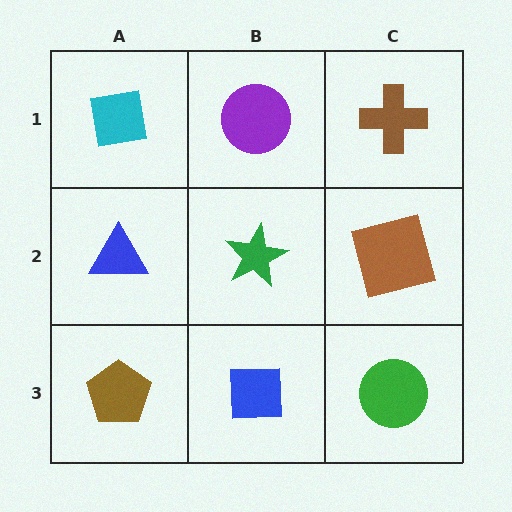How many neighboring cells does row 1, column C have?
2.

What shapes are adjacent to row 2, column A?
A cyan square (row 1, column A), a brown pentagon (row 3, column A), a green star (row 2, column B).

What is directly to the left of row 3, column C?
A blue square.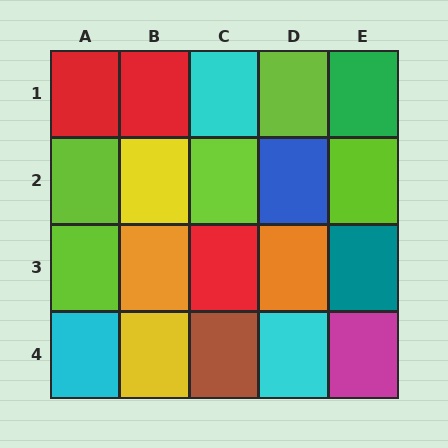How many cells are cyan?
3 cells are cyan.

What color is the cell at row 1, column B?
Red.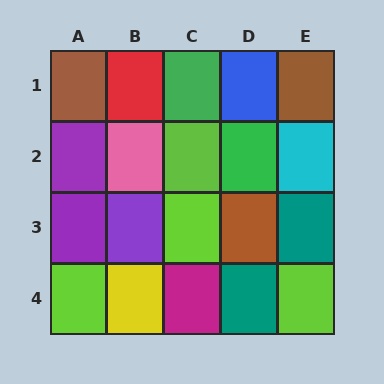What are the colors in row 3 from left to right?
Purple, purple, lime, brown, teal.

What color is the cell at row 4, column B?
Yellow.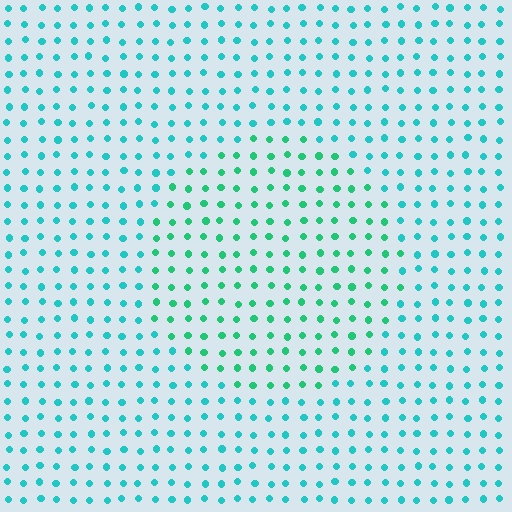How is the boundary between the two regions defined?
The boundary is defined purely by a slight shift in hue (about 28 degrees). Spacing, size, and orientation are identical on both sides.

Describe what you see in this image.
The image is filled with small cyan elements in a uniform arrangement. A circle-shaped region is visible where the elements are tinted to a slightly different hue, forming a subtle color boundary.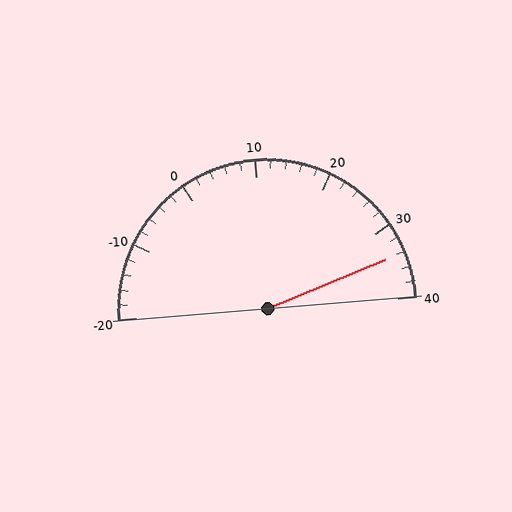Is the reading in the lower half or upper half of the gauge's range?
The reading is in the upper half of the range (-20 to 40).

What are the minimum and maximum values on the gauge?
The gauge ranges from -20 to 40.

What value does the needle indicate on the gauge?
The needle indicates approximately 34.